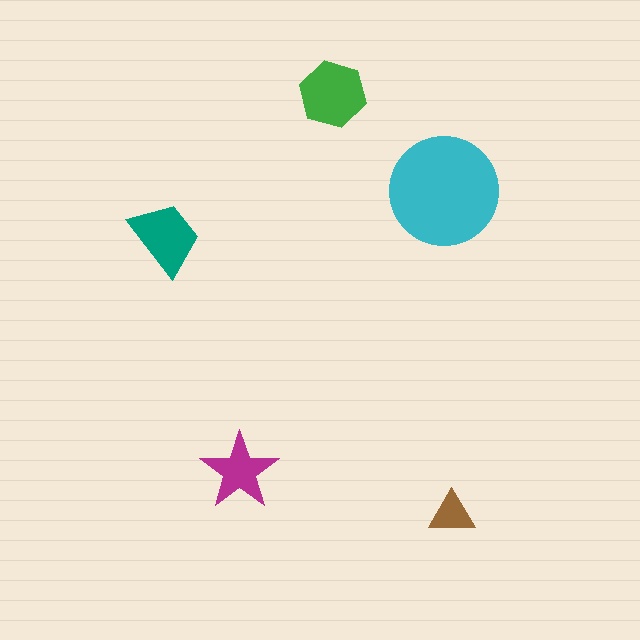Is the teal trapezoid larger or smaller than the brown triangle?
Larger.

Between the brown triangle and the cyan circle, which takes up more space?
The cyan circle.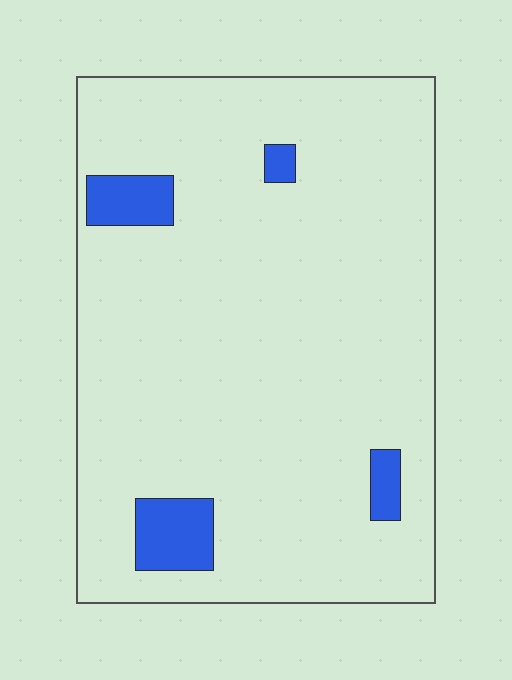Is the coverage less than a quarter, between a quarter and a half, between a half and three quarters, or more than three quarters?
Less than a quarter.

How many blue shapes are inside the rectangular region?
4.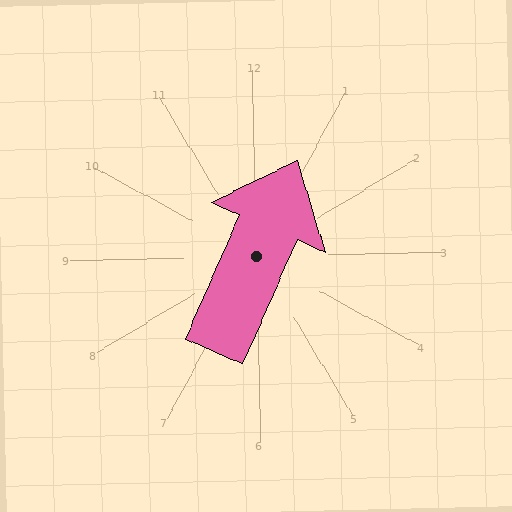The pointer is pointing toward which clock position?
Roughly 1 o'clock.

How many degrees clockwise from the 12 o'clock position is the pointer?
Approximately 25 degrees.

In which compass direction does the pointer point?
Northeast.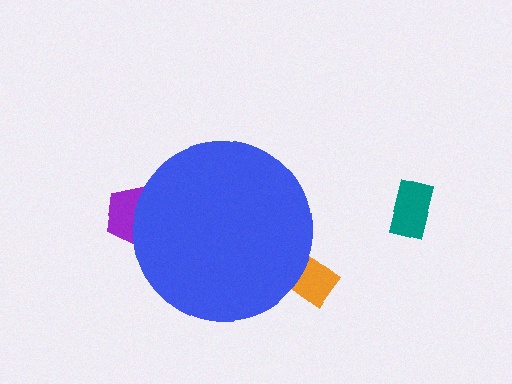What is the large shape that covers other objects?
A blue circle.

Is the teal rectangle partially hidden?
No, the teal rectangle is fully visible.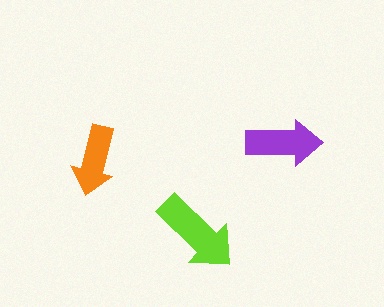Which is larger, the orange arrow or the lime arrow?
The lime one.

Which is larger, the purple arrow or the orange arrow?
The purple one.